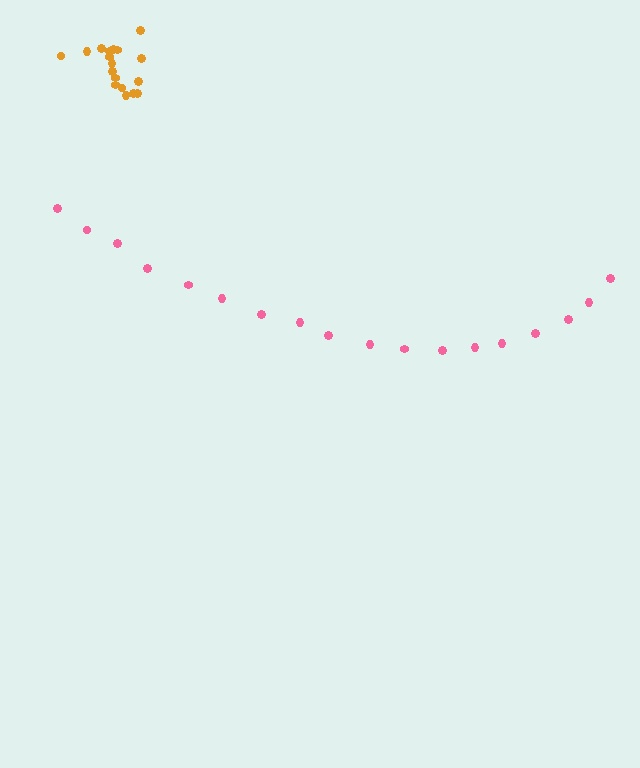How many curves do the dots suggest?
There are 2 distinct paths.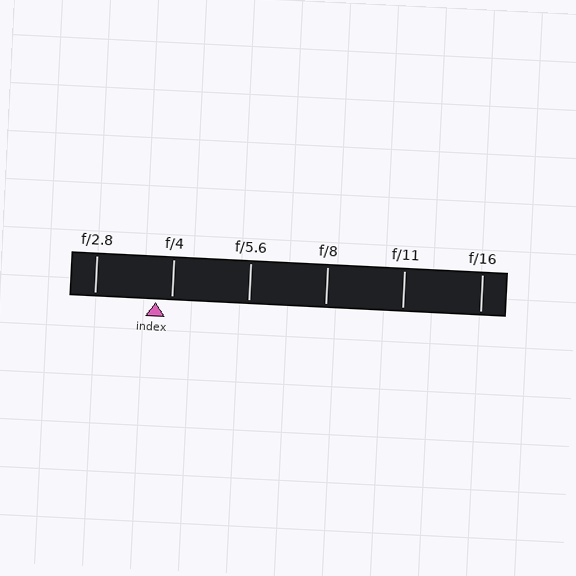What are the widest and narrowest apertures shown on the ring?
The widest aperture shown is f/2.8 and the narrowest is f/16.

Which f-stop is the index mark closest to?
The index mark is closest to f/4.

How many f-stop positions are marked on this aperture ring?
There are 6 f-stop positions marked.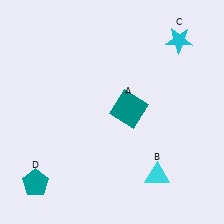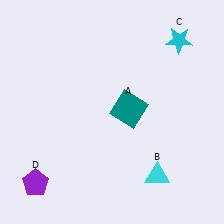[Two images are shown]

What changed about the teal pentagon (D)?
In Image 1, D is teal. In Image 2, it changed to purple.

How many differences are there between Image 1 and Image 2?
There is 1 difference between the two images.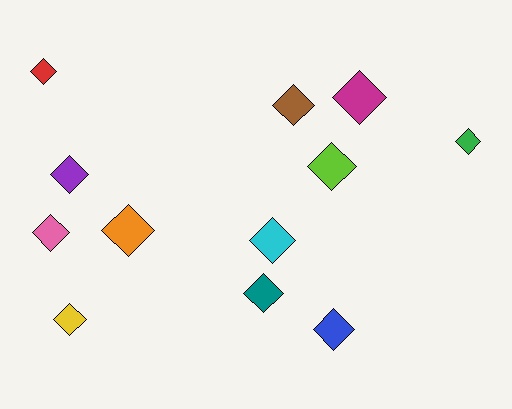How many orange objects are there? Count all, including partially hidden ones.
There is 1 orange object.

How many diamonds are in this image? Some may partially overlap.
There are 12 diamonds.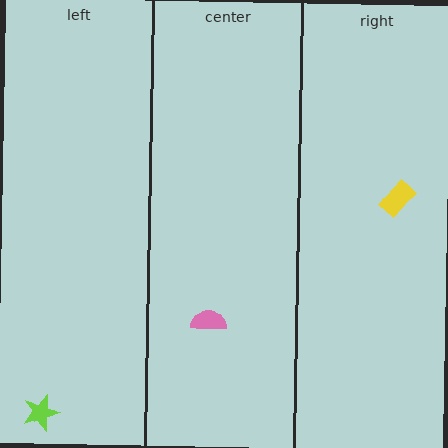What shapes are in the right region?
The yellow rectangle.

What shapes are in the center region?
The pink semicircle.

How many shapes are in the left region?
1.